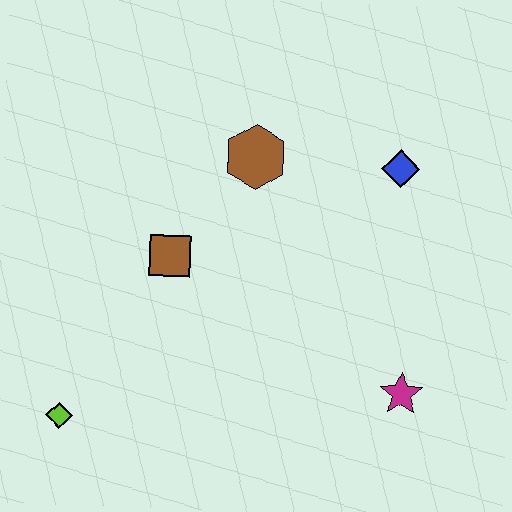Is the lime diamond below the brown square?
Yes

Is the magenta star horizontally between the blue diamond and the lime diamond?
No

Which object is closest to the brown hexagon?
The brown square is closest to the brown hexagon.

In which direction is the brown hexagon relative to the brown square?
The brown hexagon is above the brown square.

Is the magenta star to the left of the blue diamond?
No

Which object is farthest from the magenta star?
The lime diamond is farthest from the magenta star.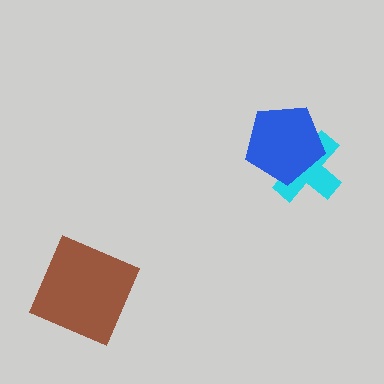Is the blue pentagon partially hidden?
No, no other shape covers it.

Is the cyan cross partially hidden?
Yes, it is partially covered by another shape.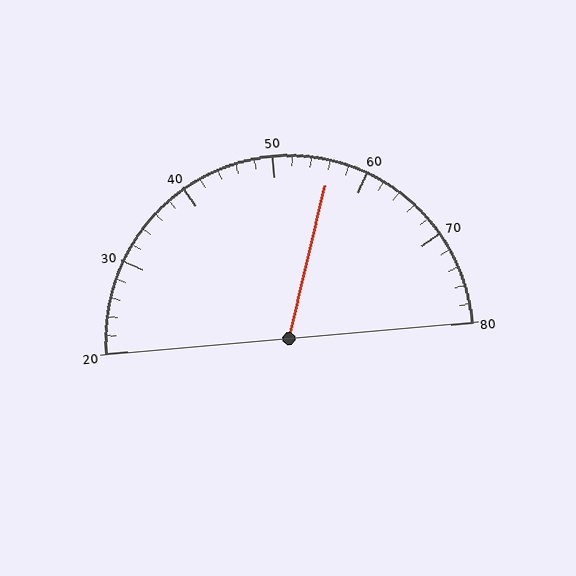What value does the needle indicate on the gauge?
The needle indicates approximately 56.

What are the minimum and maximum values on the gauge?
The gauge ranges from 20 to 80.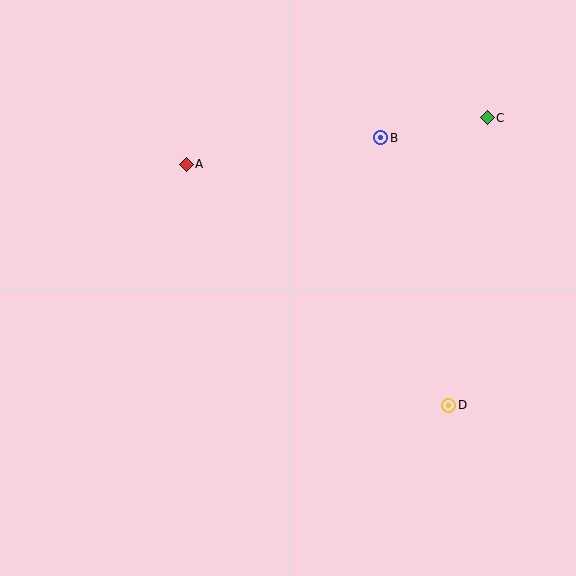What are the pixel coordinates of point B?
Point B is at (381, 138).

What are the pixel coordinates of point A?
Point A is at (186, 164).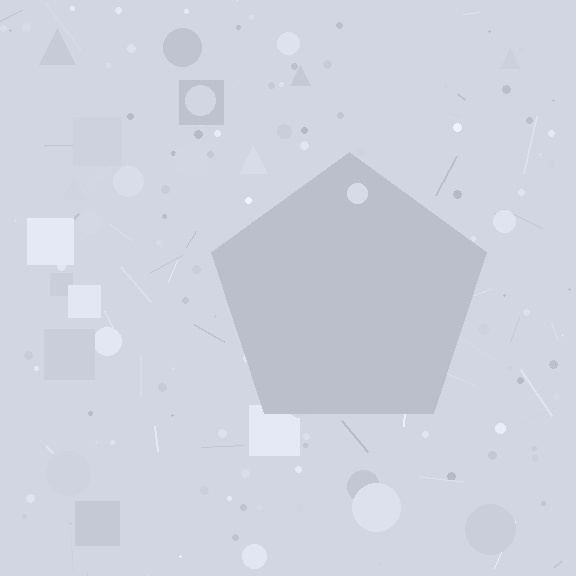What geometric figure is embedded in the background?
A pentagon is embedded in the background.